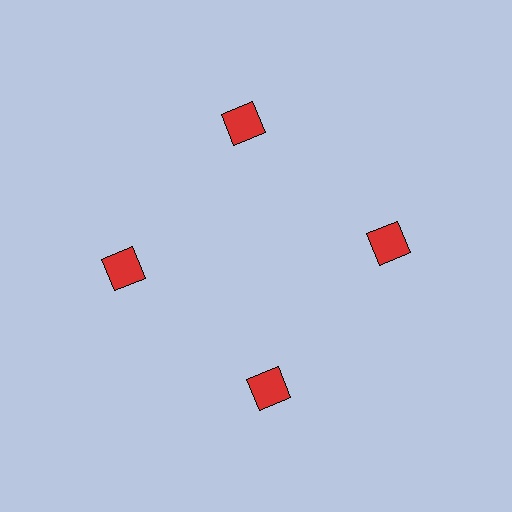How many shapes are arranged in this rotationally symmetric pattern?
There are 4 shapes, arranged in 4 groups of 1.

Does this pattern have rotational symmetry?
Yes, this pattern has 4-fold rotational symmetry. It looks the same after rotating 90 degrees around the center.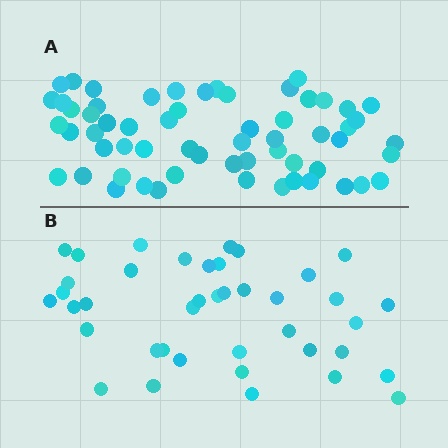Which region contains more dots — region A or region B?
Region A (the top region) has more dots.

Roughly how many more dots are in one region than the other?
Region A has approximately 20 more dots than region B.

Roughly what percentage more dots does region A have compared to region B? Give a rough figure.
About 50% more.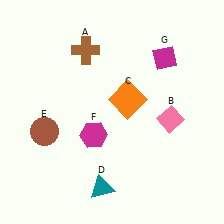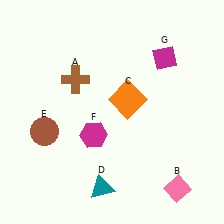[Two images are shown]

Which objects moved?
The objects that moved are: the brown cross (A), the pink diamond (B).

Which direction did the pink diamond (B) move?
The pink diamond (B) moved down.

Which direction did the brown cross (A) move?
The brown cross (A) moved down.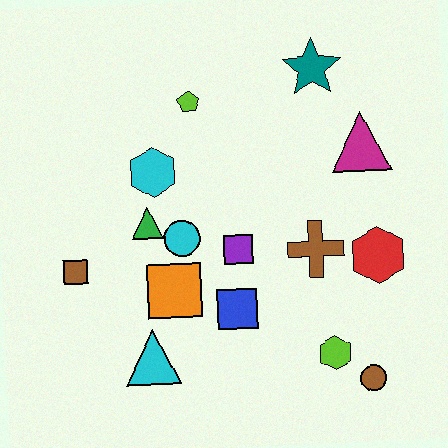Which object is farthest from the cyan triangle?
The teal star is farthest from the cyan triangle.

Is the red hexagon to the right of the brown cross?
Yes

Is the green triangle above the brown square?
Yes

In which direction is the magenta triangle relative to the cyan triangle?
The magenta triangle is to the right of the cyan triangle.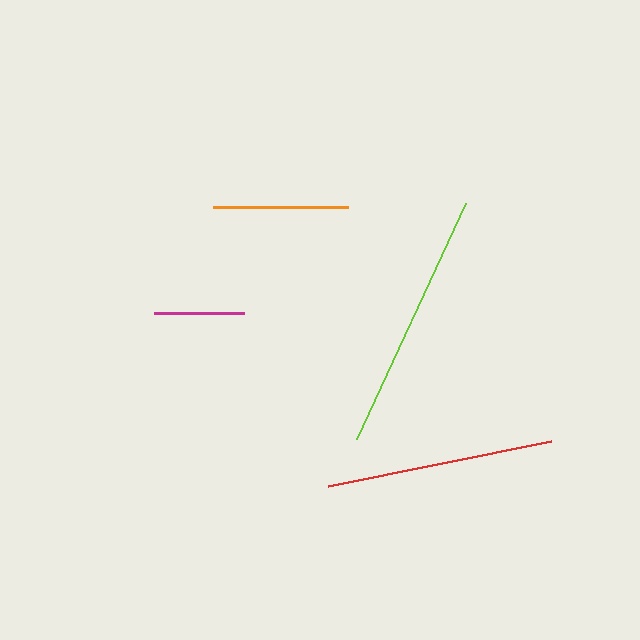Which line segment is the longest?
The lime line is the longest at approximately 260 pixels.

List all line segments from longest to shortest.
From longest to shortest: lime, red, orange, magenta.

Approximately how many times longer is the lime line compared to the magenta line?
The lime line is approximately 2.9 times the length of the magenta line.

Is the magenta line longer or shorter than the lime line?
The lime line is longer than the magenta line.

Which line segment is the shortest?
The magenta line is the shortest at approximately 90 pixels.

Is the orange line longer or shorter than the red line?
The red line is longer than the orange line.